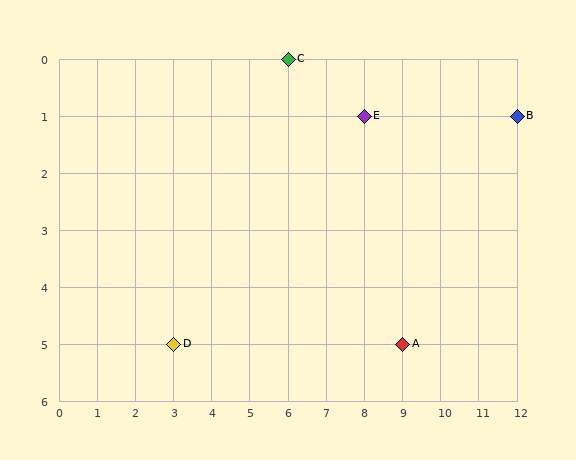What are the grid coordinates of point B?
Point B is at grid coordinates (12, 1).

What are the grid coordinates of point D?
Point D is at grid coordinates (3, 5).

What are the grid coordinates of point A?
Point A is at grid coordinates (9, 5).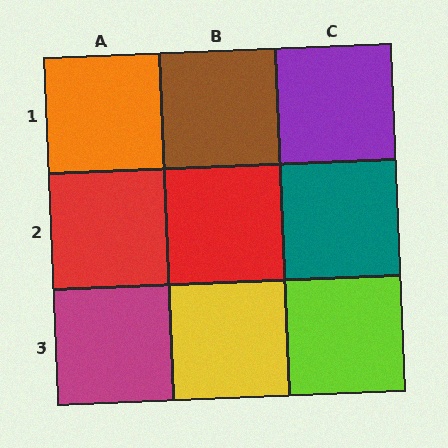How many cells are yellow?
1 cell is yellow.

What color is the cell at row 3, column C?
Lime.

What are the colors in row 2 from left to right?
Red, red, teal.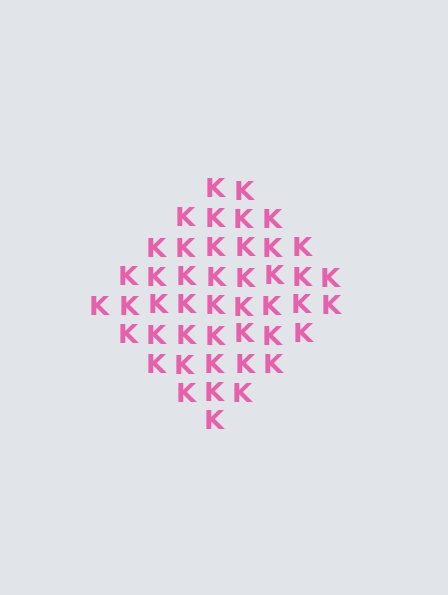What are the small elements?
The small elements are letter K's.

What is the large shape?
The large shape is a diamond.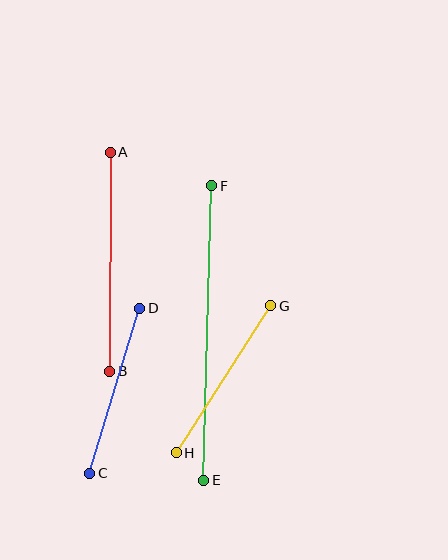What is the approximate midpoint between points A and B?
The midpoint is at approximately (110, 262) pixels.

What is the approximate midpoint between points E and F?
The midpoint is at approximately (208, 333) pixels.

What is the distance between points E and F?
The distance is approximately 295 pixels.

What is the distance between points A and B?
The distance is approximately 219 pixels.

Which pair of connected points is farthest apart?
Points E and F are farthest apart.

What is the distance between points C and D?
The distance is approximately 172 pixels.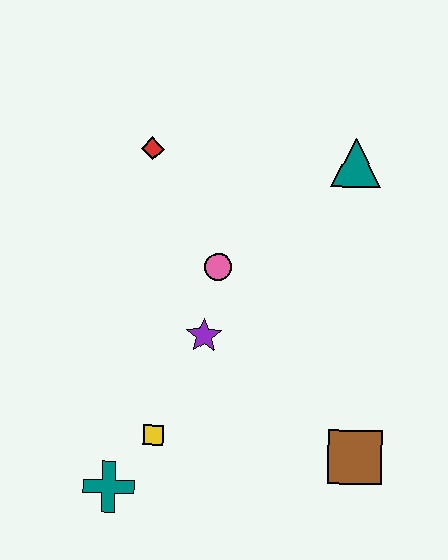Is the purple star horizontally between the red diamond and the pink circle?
Yes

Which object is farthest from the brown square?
The red diamond is farthest from the brown square.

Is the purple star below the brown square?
No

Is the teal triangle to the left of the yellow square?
No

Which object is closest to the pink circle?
The purple star is closest to the pink circle.